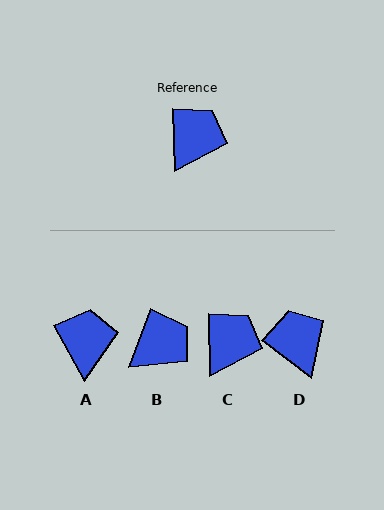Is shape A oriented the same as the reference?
No, it is off by about 27 degrees.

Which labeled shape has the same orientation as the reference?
C.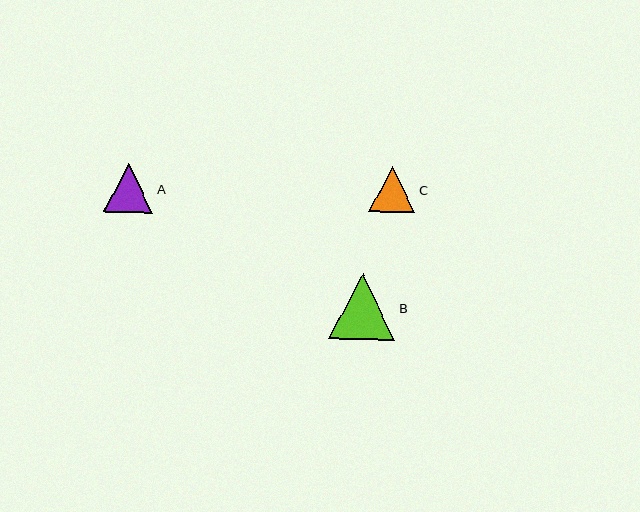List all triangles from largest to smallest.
From largest to smallest: B, A, C.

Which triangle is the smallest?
Triangle C is the smallest with a size of approximately 47 pixels.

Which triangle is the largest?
Triangle B is the largest with a size of approximately 66 pixels.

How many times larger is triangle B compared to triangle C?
Triangle B is approximately 1.4 times the size of triangle C.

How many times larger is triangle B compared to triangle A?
Triangle B is approximately 1.3 times the size of triangle A.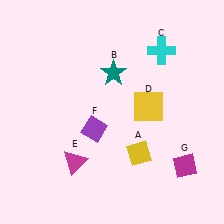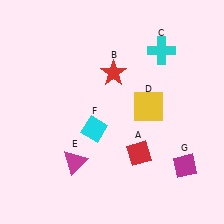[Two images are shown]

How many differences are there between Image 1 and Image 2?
There are 3 differences between the two images.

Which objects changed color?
A changed from yellow to red. B changed from teal to red. F changed from purple to cyan.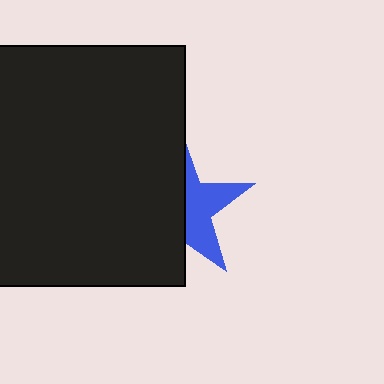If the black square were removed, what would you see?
You would see the complete blue star.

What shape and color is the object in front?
The object in front is a black square.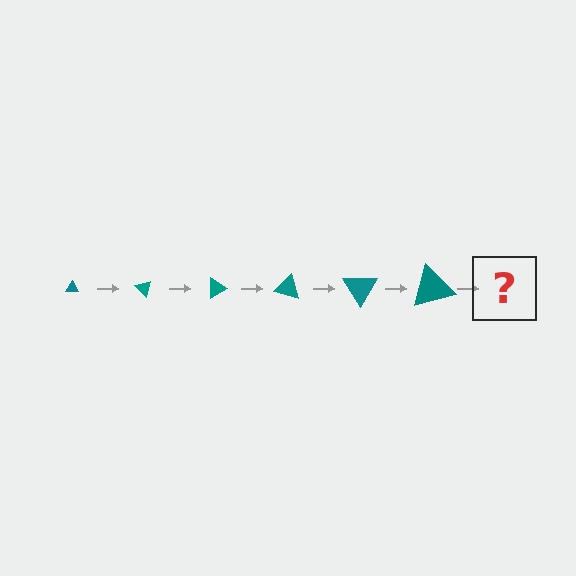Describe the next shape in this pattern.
It should be a triangle, larger than the previous one and rotated 270 degrees from the start.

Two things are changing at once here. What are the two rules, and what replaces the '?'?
The two rules are that the triangle grows larger each step and it rotates 45 degrees each step. The '?' should be a triangle, larger than the previous one and rotated 270 degrees from the start.